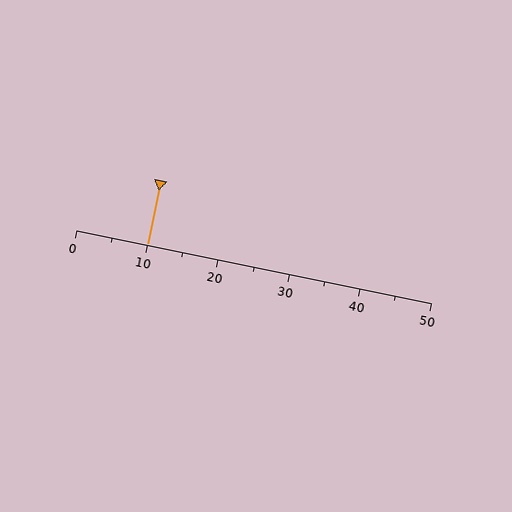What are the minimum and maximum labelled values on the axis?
The axis runs from 0 to 50.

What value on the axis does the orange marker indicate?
The marker indicates approximately 10.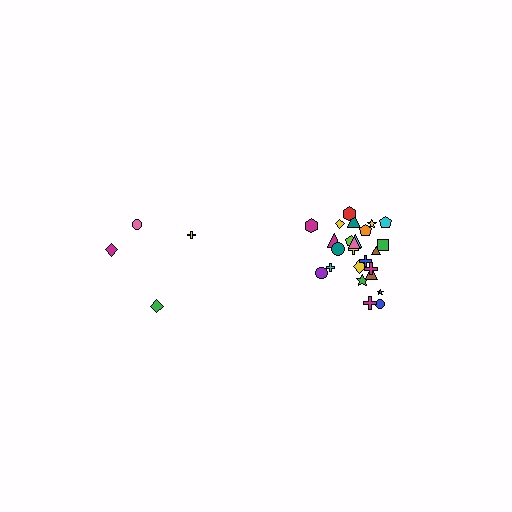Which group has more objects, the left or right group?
The right group.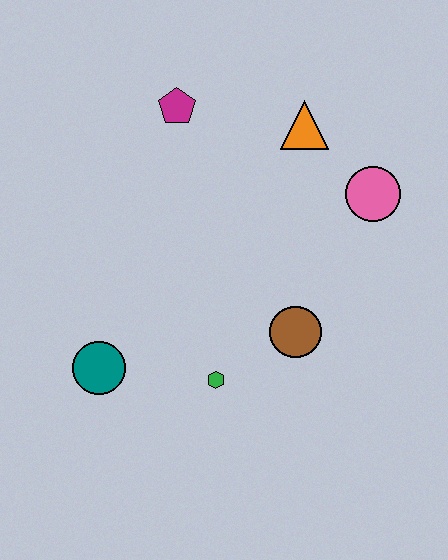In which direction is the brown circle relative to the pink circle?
The brown circle is below the pink circle.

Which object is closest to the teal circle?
The green hexagon is closest to the teal circle.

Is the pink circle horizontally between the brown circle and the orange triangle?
No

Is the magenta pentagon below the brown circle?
No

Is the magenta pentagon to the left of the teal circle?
No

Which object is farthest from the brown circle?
The magenta pentagon is farthest from the brown circle.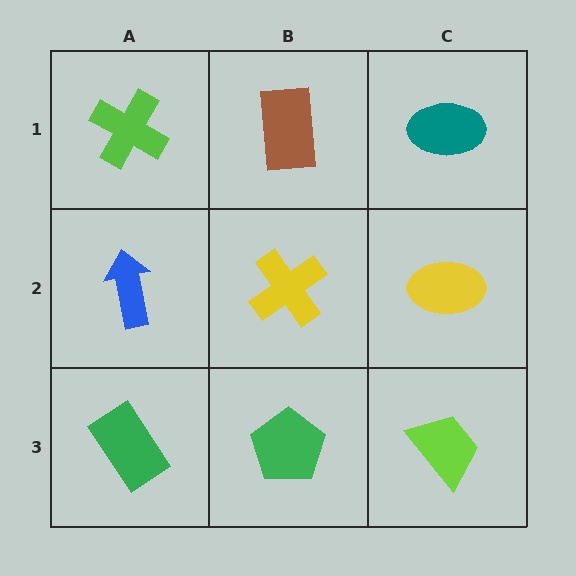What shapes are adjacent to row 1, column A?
A blue arrow (row 2, column A), a brown rectangle (row 1, column B).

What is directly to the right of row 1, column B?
A teal ellipse.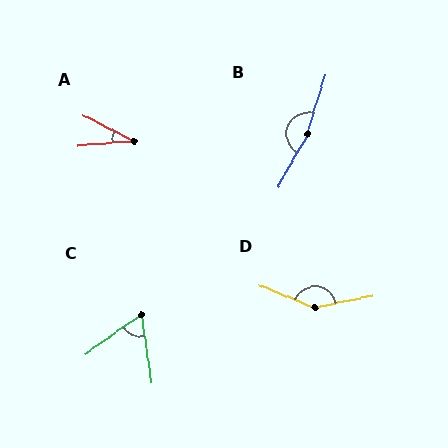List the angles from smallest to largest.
A (31°), C (63°), D (146°), B (167°).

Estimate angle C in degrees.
Approximately 63 degrees.